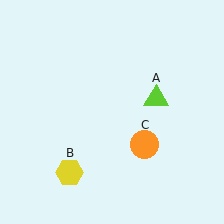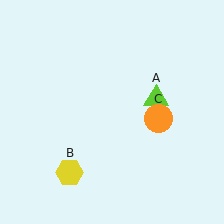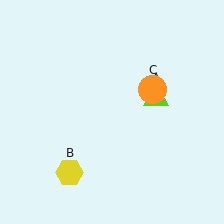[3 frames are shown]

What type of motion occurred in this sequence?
The orange circle (object C) rotated counterclockwise around the center of the scene.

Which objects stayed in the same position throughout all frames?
Lime triangle (object A) and yellow hexagon (object B) remained stationary.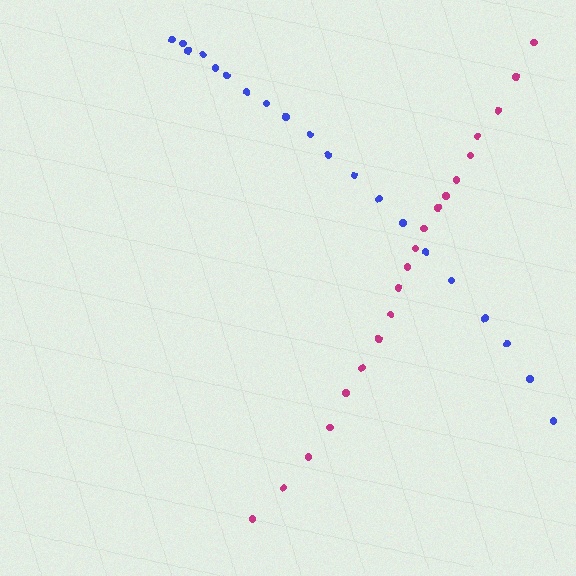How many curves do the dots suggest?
There are 2 distinct paths.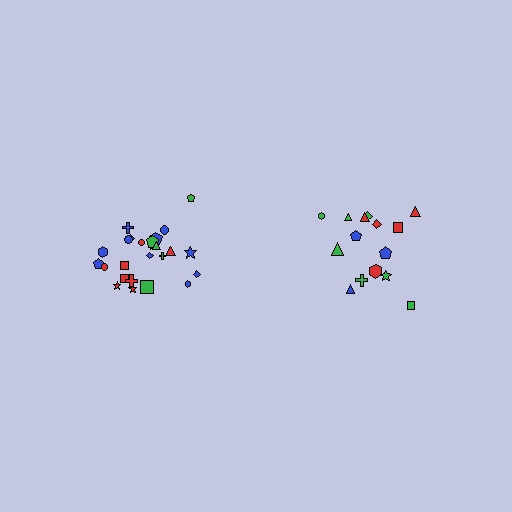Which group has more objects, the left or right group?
The left group.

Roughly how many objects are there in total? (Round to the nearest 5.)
Roughly 40 objects in total.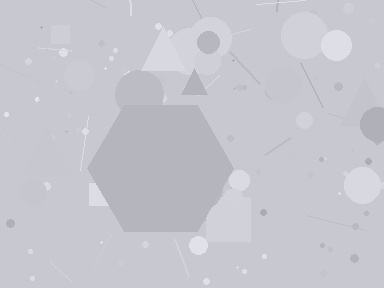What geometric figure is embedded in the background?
A hexagon is embedded in the background.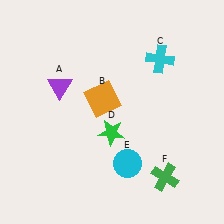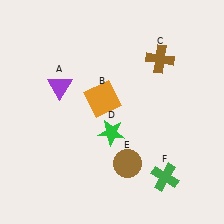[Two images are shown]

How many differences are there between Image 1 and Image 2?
There are 2 differences between the two images.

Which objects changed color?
C changed from cyan to brown. E changed from cyan to brown.